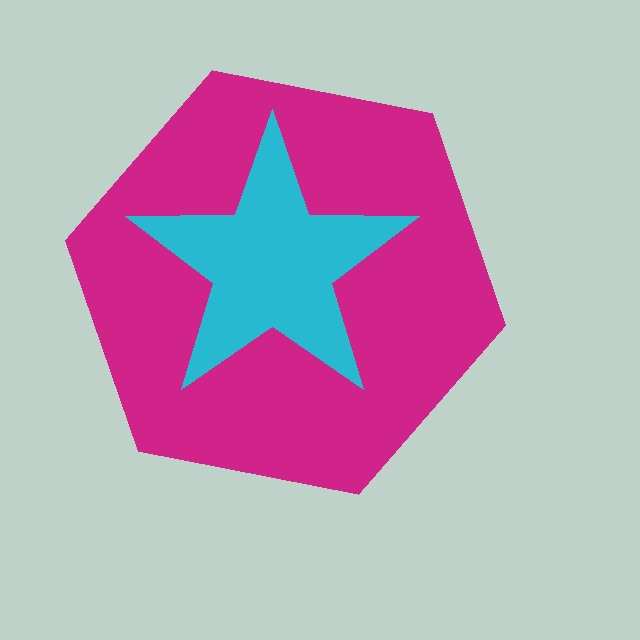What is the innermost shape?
The cyan star.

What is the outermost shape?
The magenta hexagon.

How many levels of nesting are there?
2.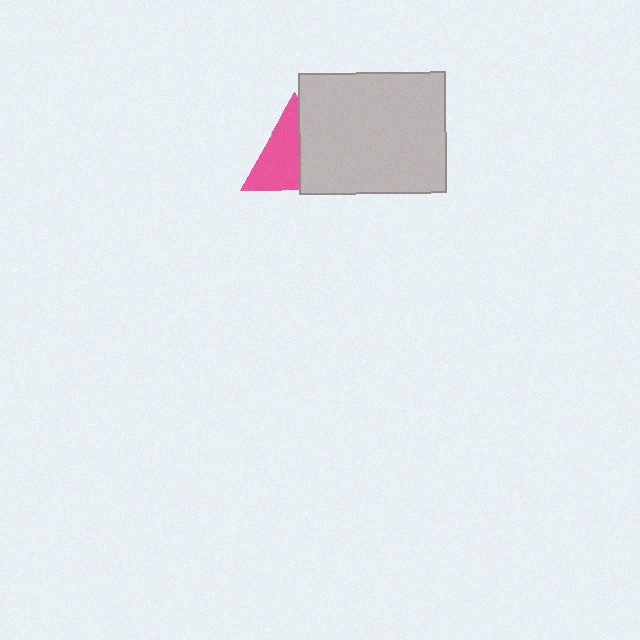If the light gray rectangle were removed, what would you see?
You would see the complete pink triangle.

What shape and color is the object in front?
The object in front is a light gray rectangle.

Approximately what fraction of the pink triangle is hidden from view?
Roughly 44% of the pink triangle is hidden behind the light gray rectangle.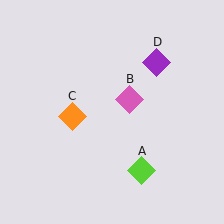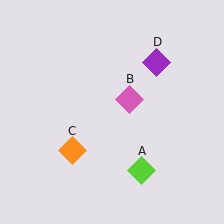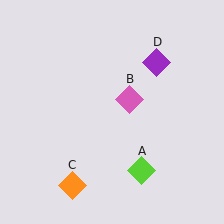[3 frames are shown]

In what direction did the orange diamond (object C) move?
The orange diamond (object C) moved down.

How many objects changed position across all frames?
1 object changed position: orange diamond (object C).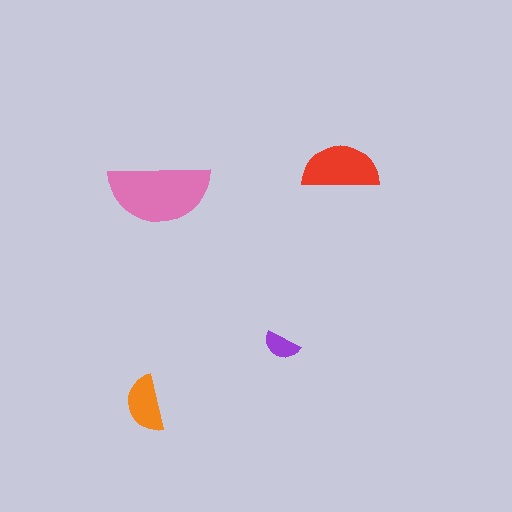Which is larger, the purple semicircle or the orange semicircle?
The orange one.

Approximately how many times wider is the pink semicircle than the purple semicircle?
About 3 times wider.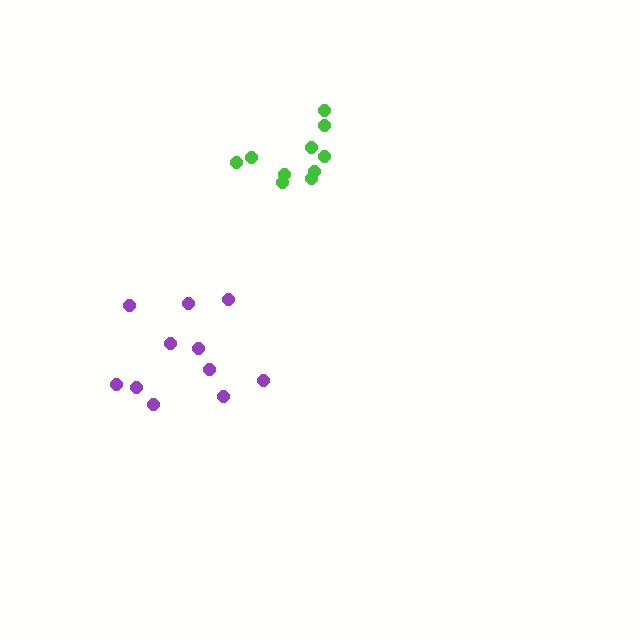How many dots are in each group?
Group 1: 11 dots, Group 2: 10 dots (21 total).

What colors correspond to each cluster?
The clusters are colored: purple, green.